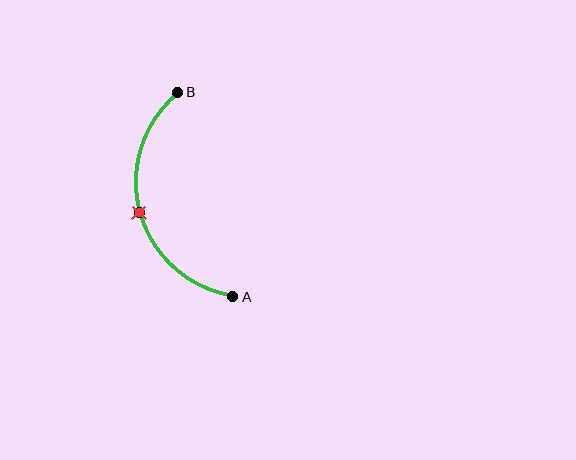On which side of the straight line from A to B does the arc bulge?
The arc bulges to the left of the straight line connecting A and B.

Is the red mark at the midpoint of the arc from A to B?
Yes. The red mark lies on the arc at equal arc-length from both A and B — it is the arc midpoint.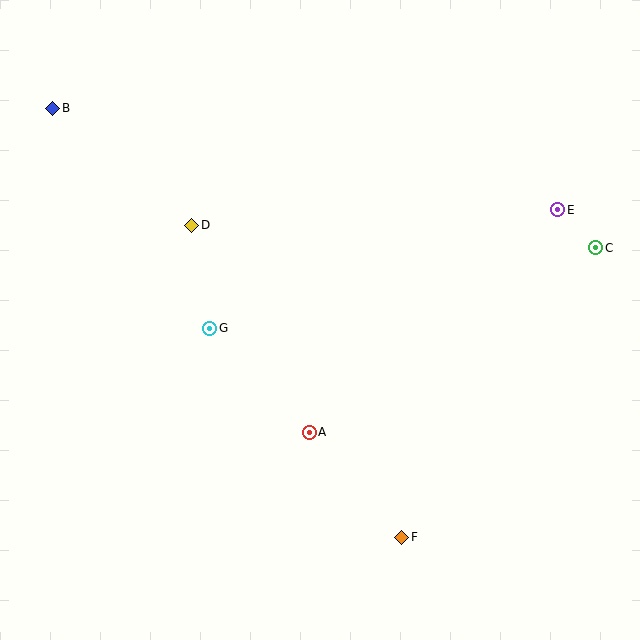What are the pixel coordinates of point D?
Point D is at (192, 225).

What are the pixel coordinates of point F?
Point F is at (402, 537).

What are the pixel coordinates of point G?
Point G is at (210, 328).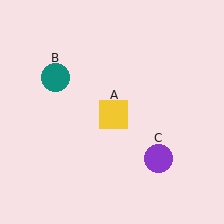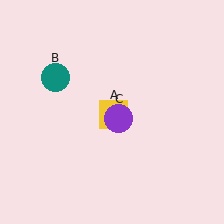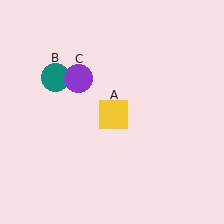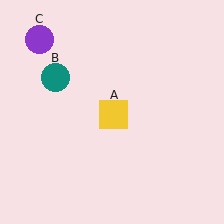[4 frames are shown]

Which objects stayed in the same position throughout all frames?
Yellow square (object A) and teal circle (object B) remained stationary.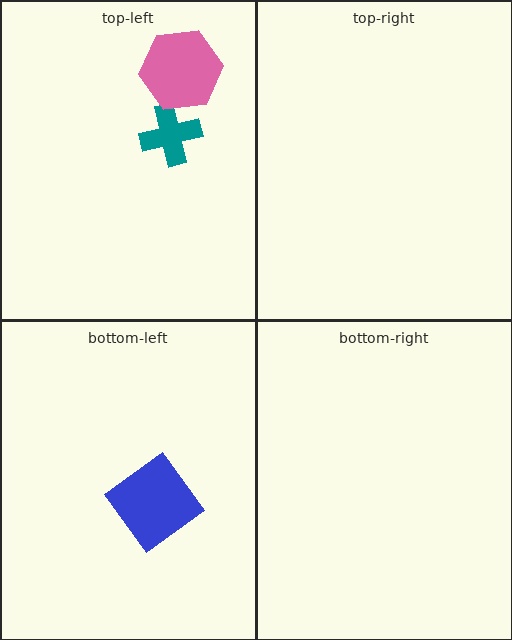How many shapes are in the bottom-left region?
1.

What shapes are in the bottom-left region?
The blue diamond.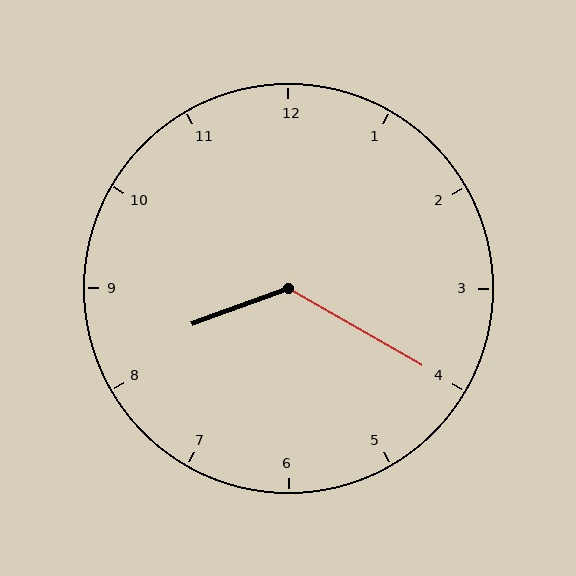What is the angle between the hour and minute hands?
Approximately 130 degrees.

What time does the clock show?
8:20.